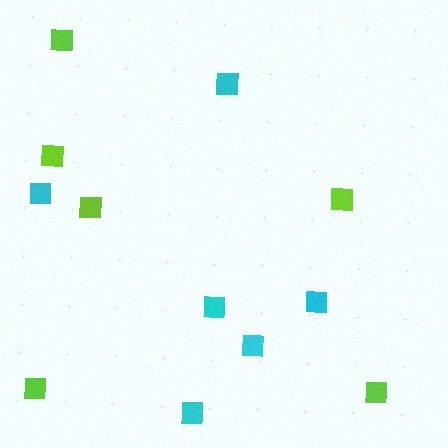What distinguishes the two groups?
There are 2 groups: one group of cyan squares (6) and one group of lime squares (6).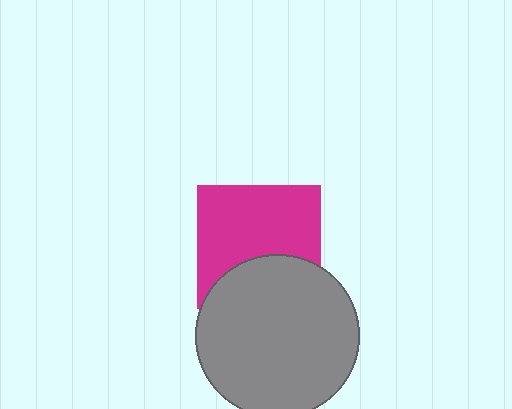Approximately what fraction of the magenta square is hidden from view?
Roughly 35% of the magenta square is hidden behind the gray circle.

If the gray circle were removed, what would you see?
You would see the complete magenta square.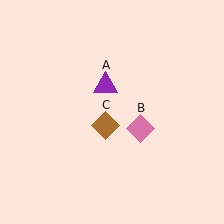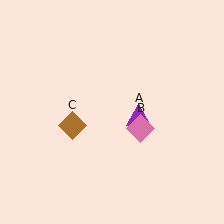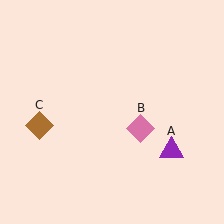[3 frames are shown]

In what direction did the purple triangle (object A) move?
The purple triangle (object A) moved down and to the right.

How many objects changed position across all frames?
2 objects changed position: purple triangle (object A), brown diamond (object C).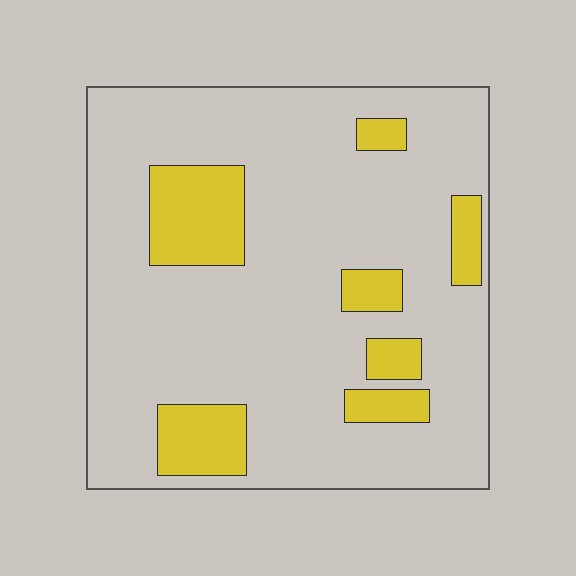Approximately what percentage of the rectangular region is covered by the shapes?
Approximately 20%.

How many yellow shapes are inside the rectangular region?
7.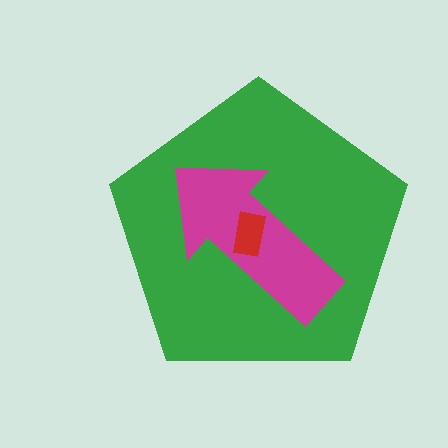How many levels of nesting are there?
3.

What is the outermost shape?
The green pentagon.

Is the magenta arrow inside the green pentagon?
Yes.